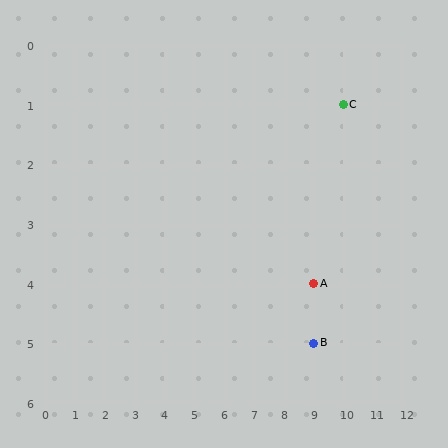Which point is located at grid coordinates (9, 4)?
Point A is at (9, 4).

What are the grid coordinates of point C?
Point C is at grid coordinates (10, 1).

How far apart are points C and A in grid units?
Points C and A are 1 column and 3 rows apart (about 3.2 grid units diagonally).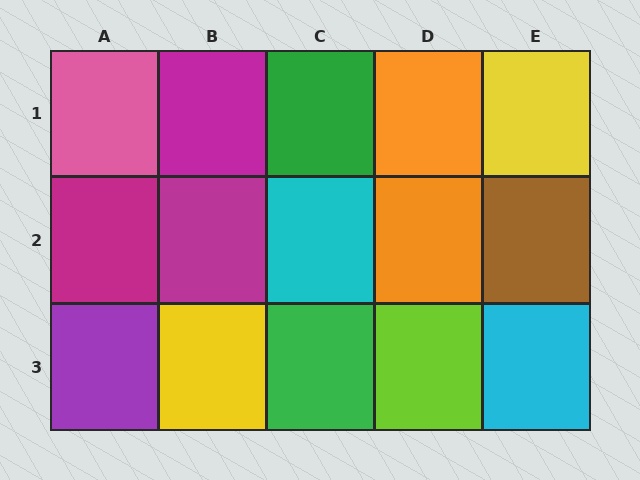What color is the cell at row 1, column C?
Green.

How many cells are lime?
1 cell is lime.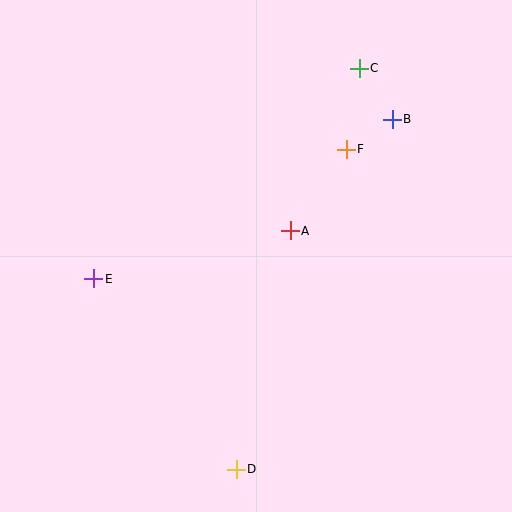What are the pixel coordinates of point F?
Point F is at (346, 149).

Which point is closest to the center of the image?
Point A at (290, 231) is closest to the center.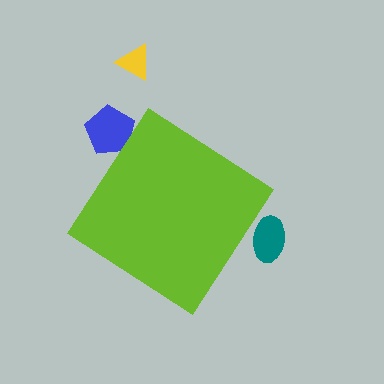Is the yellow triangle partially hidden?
No, the yellow triangle is fully visible.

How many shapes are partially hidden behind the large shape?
2 shapes are partially hidden.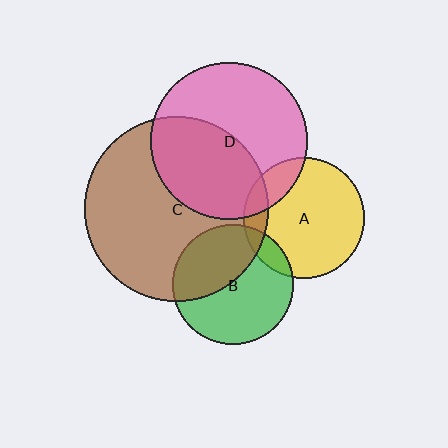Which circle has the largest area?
Circle C (brown).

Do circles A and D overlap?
Yes.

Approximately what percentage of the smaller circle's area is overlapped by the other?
Approximately 15%.